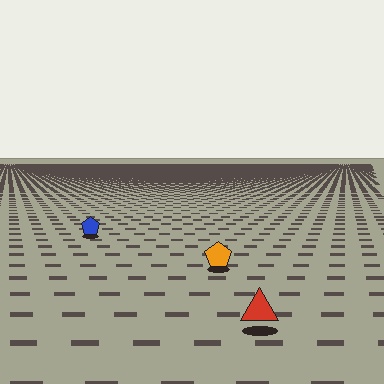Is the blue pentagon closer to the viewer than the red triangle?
No. The red triangle is closer — you can tell from the texture gradient: the ground texture is coarser near it.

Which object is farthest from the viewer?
The blue pentagon is farthest from the viewer. It appears smaller and the ground texture around it is denser.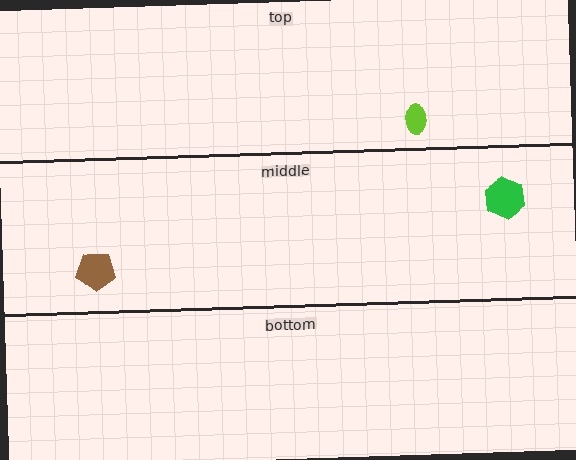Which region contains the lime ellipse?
The top region.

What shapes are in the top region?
The lime ellipse.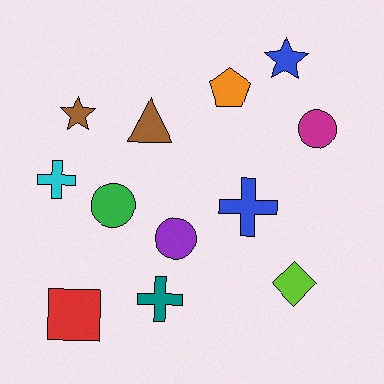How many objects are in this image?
There are 12 objects.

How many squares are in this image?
There is 1 square.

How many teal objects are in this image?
There is 1 teal object.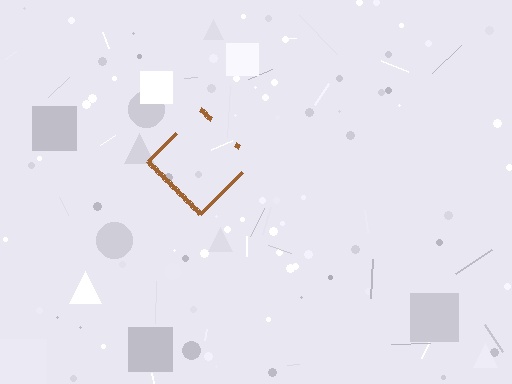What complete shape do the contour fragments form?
The contour fragments form a diamond.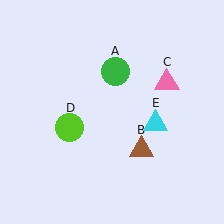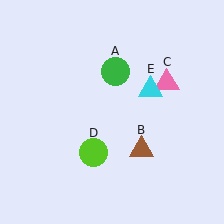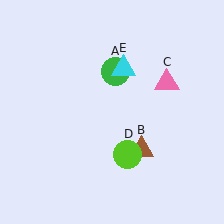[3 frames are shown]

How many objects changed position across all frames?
2 objects changed position: lime circle (object D), cyan triangle (object E).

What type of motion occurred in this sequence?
The lime circle (object D), cyan triangle (object E) rotated counterclockwise around the center of the scene.